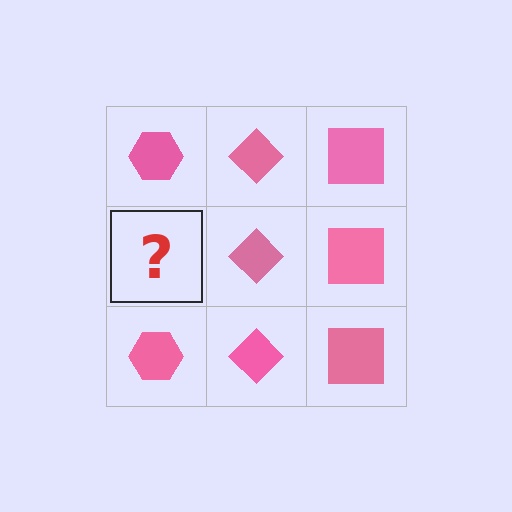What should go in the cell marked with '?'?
The missing cell should contain a pink hexagon.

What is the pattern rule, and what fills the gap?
The rule is that each column has a consistent shape. The gap should be filled with a pink hexagon.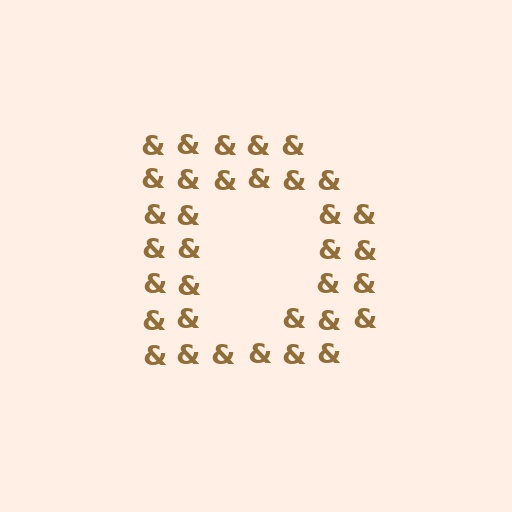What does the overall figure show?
The overall figure shows the letter D.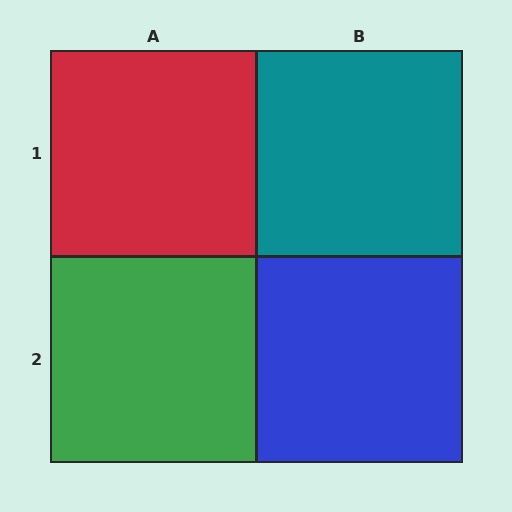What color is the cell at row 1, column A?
Red.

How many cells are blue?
1 cell is blue.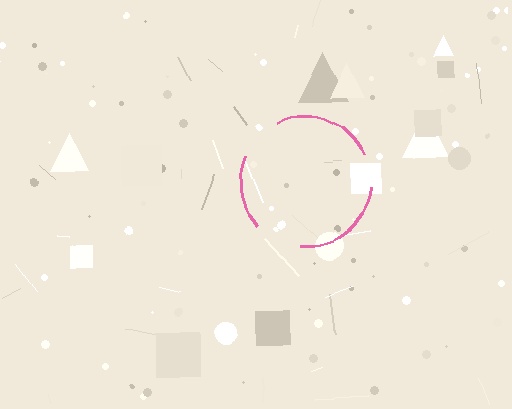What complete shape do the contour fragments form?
The contour fragments form a circle.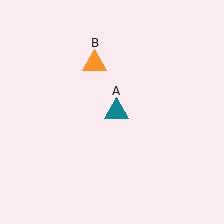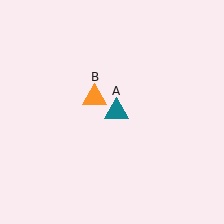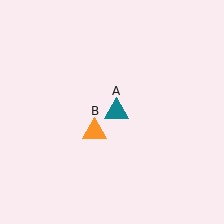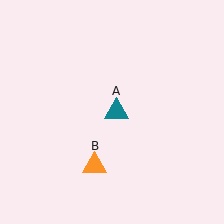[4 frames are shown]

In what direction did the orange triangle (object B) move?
The orange triangle (object B) moved down.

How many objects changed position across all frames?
1 object changed position: orange triangle (object B).